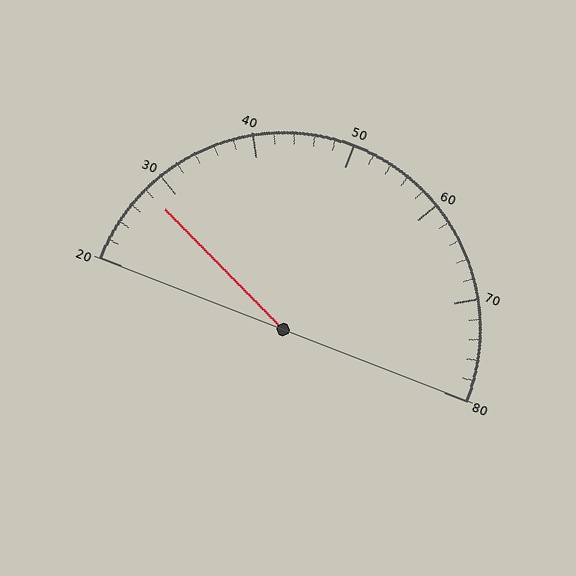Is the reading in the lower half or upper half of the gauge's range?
The reading is in the lower half of the range (20 to 80).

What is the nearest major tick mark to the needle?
The nearest major tick mark is 30.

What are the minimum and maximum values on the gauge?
The gauge ranges from 20 to 80.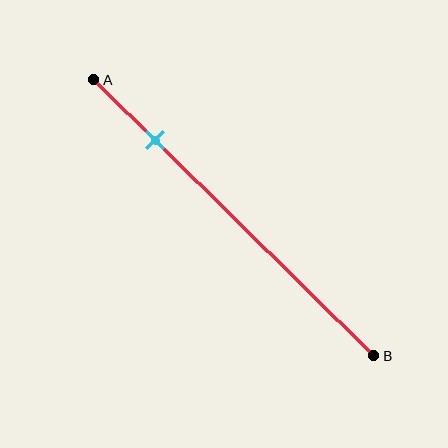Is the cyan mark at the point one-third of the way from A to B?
No, the mark is at about 20% from A, not at the 33% one-third point.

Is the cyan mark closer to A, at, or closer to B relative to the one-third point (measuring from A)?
The cyan mark is closer to point A than the one-third point of segment AB.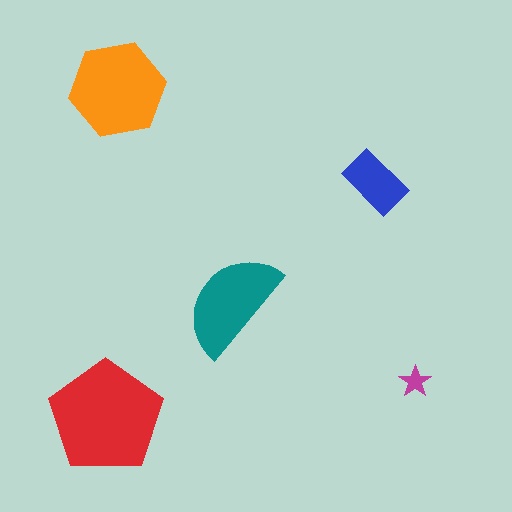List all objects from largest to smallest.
The red pentagon, the orange hexagon, the teal semicircle, the blue rectangle, the magenta star.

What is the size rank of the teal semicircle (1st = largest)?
3rd.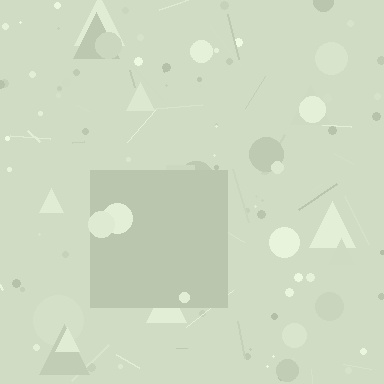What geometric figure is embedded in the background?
A square is embedded in the background.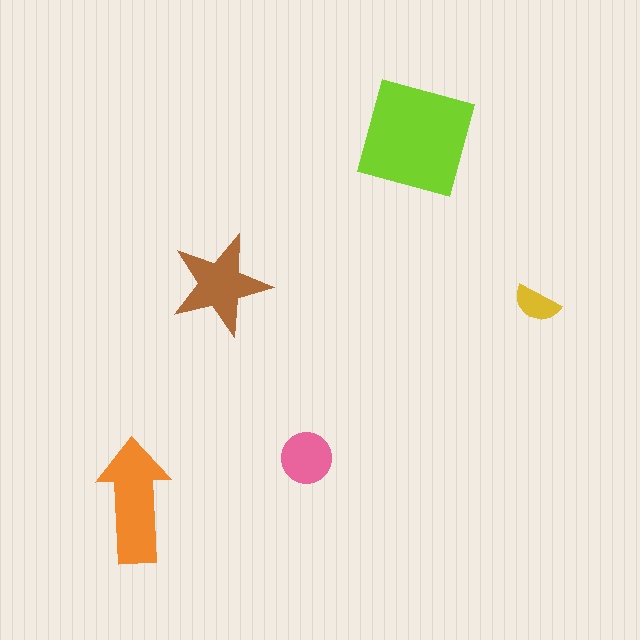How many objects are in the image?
There are 5 objects in the image.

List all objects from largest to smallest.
The lime square, the orange arrow, the brown star, the pink circle, the yellow semicircle.